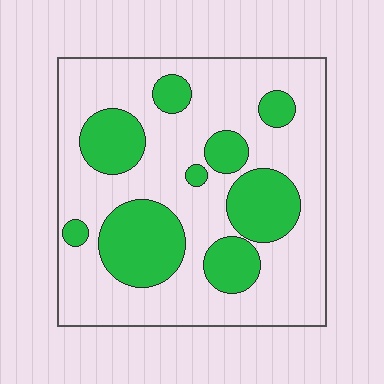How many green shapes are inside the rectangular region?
9.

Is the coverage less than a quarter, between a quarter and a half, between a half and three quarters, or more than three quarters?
Between a quarter and a half.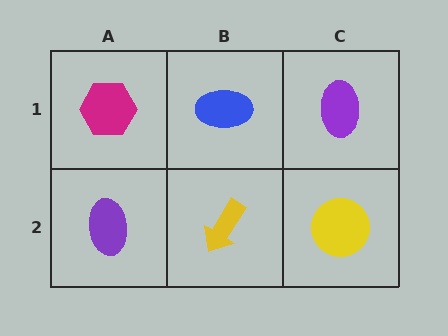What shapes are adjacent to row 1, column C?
A yellow circle (row 2, column C), a blue ellipse (row 1, column B).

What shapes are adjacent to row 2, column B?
A blue ellipse (row 1, column B), a purple ellipse (row 2, column A), a yellow circle (row 2, column C).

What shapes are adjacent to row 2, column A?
A magenta hexagon (row 1, column A), a yellow arrow (row 2, column B).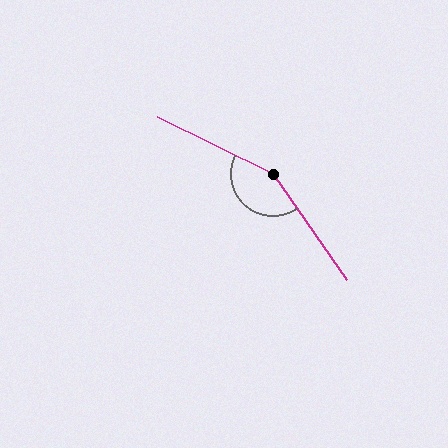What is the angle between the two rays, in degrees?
Approximately 151 degrees.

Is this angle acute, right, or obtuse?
It is obtuse.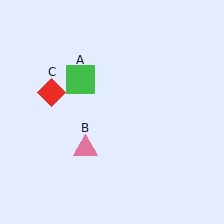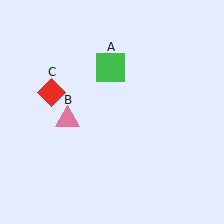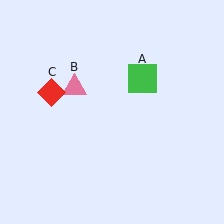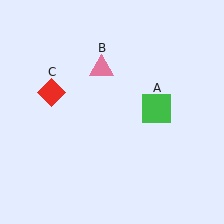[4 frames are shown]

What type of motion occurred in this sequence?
The green square (object A), pink triangle (object B) rotated clockwise around the center of the scene.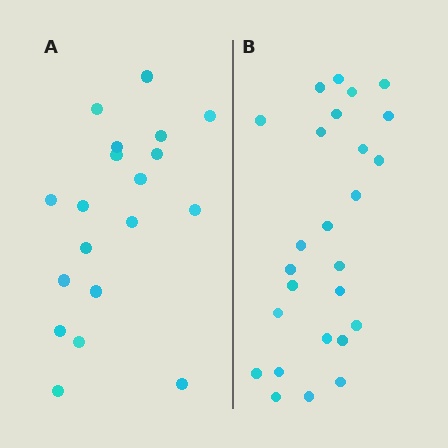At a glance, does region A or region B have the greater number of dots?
Region B (the right region) has more dots.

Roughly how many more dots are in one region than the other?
Region B has roughly 8 or so more dots than region A.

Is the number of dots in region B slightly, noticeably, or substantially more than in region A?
Region B has noticeably more, but not dramatically so. The ratio is roughly 1.4 to 1.